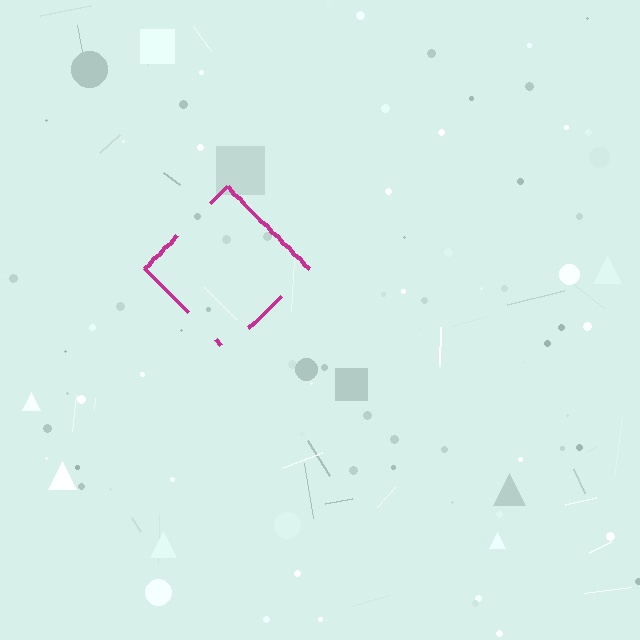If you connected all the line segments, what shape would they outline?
They would outline a diamond.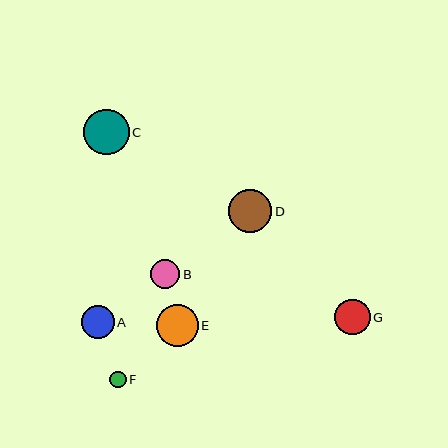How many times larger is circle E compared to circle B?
Circle E is approximately 1.4 times the size of circle B.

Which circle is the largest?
Circle C is the largest with a size of approximately 46 pixels.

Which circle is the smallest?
Circle F is the smallest with a size of approximately 17 pixels.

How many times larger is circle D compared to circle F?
Circle D is approximately 2.6 times the size of circle F.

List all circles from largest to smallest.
From largest to smallest: C, D, E, G, A, B, F.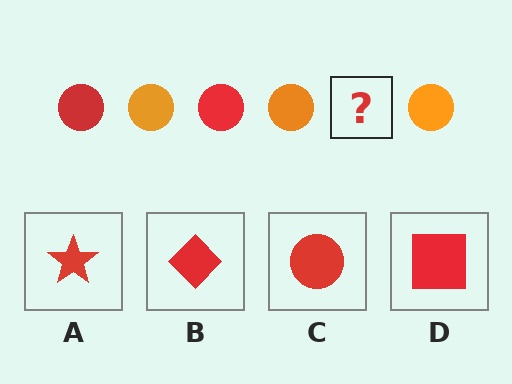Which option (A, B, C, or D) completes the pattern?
C.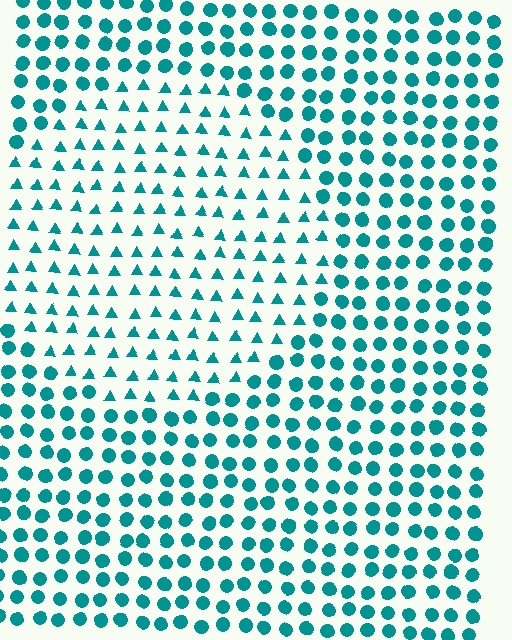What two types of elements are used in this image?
The image uses triangles inside the circle region and circles outside it.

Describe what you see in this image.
The image is filled with small teal elements arranged in a uniform grid. A circle-shaped region contains triangles, while the surrounding area contains circles. The boundary is defined purely by the change in element shape.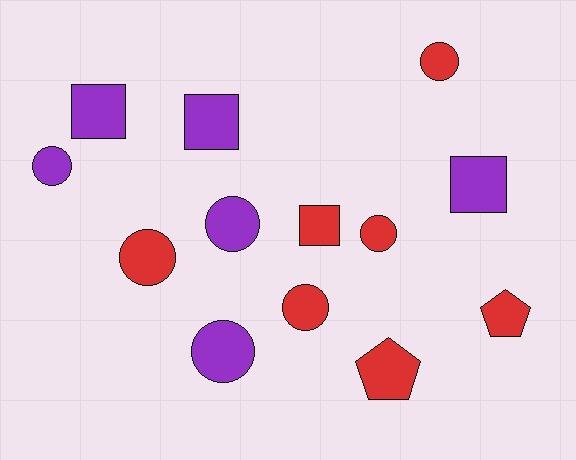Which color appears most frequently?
Red, with 7 objects.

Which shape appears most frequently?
Circle, with 7 objects.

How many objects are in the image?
There are 13 objects.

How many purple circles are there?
There are 3 purple circles.